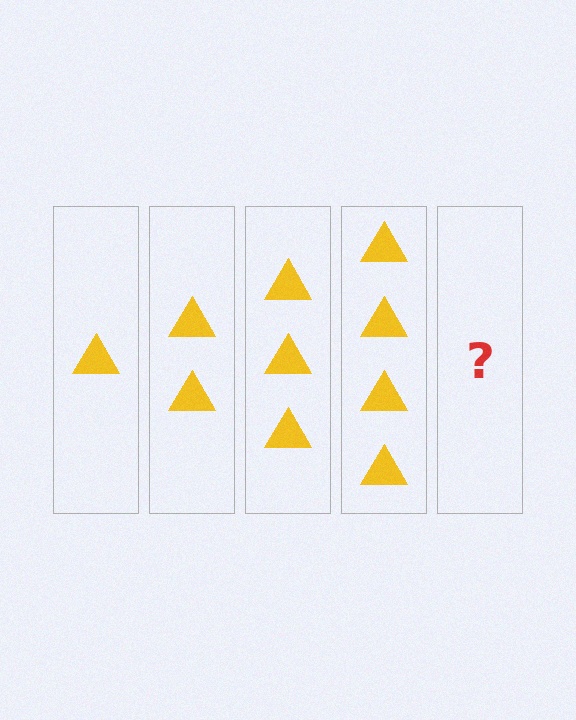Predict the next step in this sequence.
The next step is 5 triangles.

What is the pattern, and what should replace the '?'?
The pattern is that each step adds one more triangle. The '?' should be 5 triangles.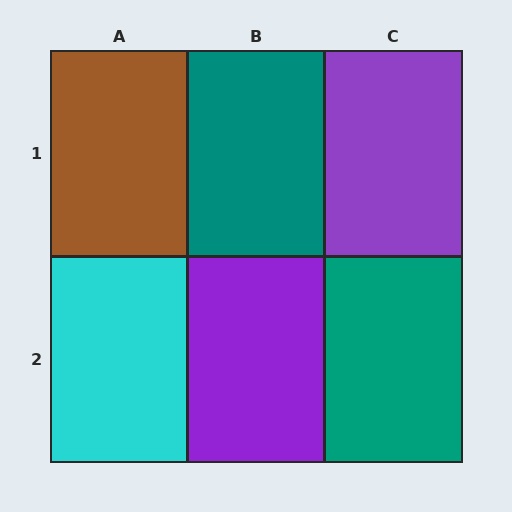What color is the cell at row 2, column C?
Teal.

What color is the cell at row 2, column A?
Cyan.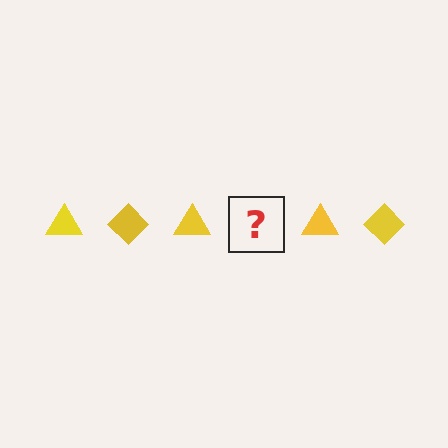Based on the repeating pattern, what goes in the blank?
The blank should be a yellow diamond.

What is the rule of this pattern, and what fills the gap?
The rule is that the pattern cycles through triangle, diamond shapes in yellow. The gap should be filled with a yellow diamond.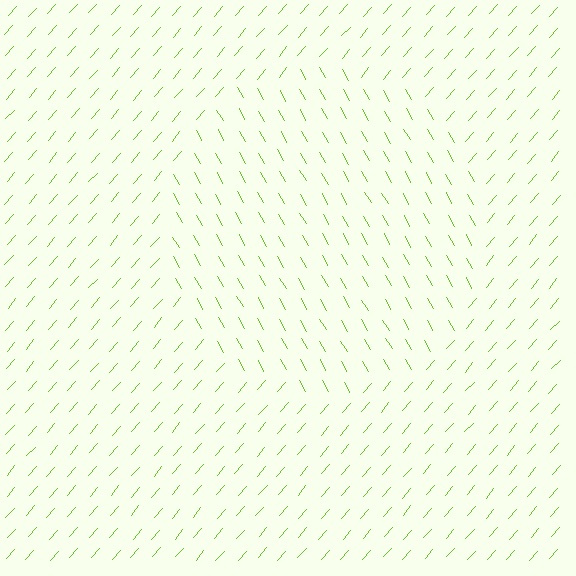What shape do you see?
I see a circle.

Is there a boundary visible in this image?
Yes, there is a texture boundary formed by a change in line orientation.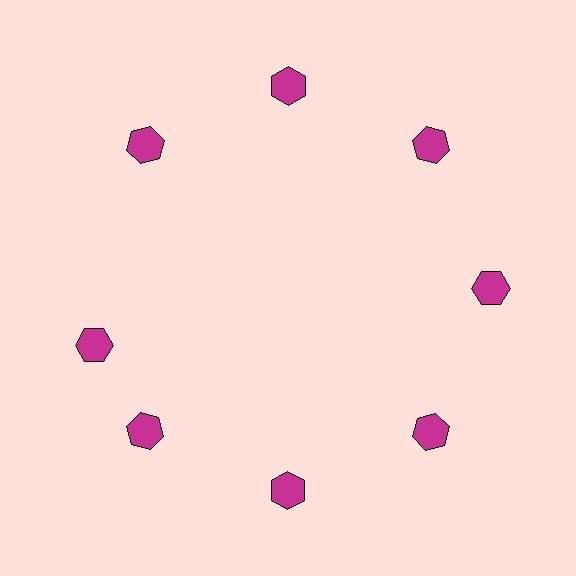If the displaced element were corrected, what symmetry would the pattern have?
It would have 8-fold rotational symmetry — the pattern would map onto itself every 45 degrees.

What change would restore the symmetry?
The symmetry would be restored by rotating it back into even spacing with its neighbors so that all 8 hexagons sit at equal angles and equal distance from the center.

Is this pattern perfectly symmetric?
No. The 8 magenta hexagons are arranged in a ring, but one element near the 9 o'clock position is rotated out of alignment along the ring, breaking the 8-fold rotational symmetry.